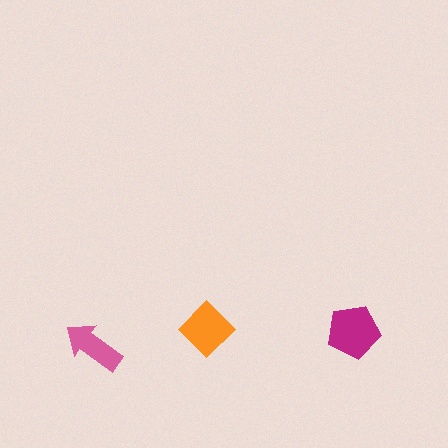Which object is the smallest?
The pink arrow.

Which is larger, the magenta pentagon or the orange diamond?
The magenta pentagon.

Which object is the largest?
The magenta pentagon.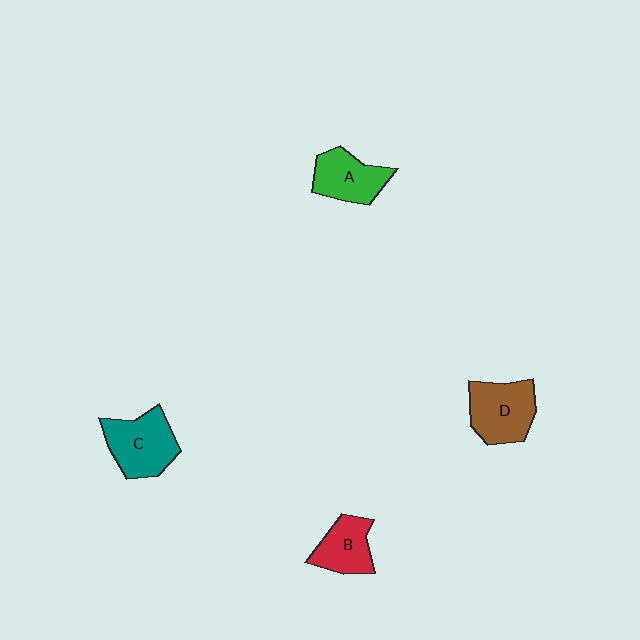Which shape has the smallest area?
Shape B (red).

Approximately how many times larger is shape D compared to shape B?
Approximately 1.3 times.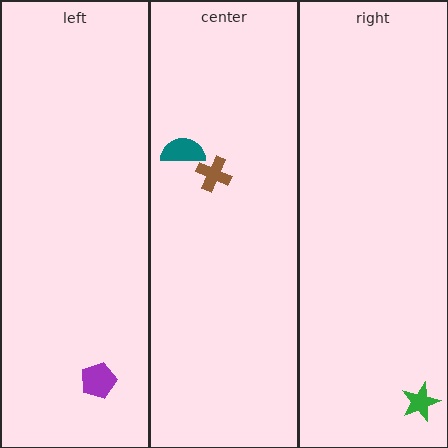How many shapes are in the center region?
2.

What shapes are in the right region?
The green star.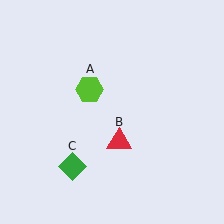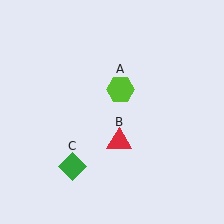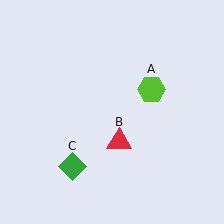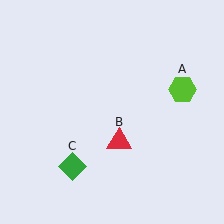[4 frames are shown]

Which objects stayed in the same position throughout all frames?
Red triangle (object B) and green diamond (object C) remained stationary.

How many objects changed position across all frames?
1 object changed position: lime hexagon (object A).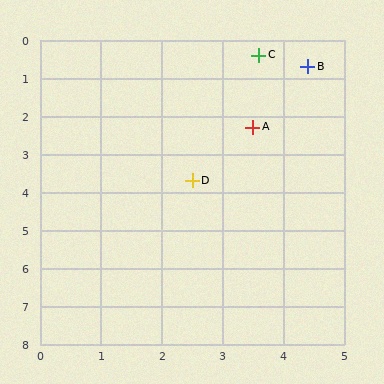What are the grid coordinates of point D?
Point D is at approximately (2.5, 3.7).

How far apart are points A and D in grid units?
Points A and D are about 1.7 grid units apart.